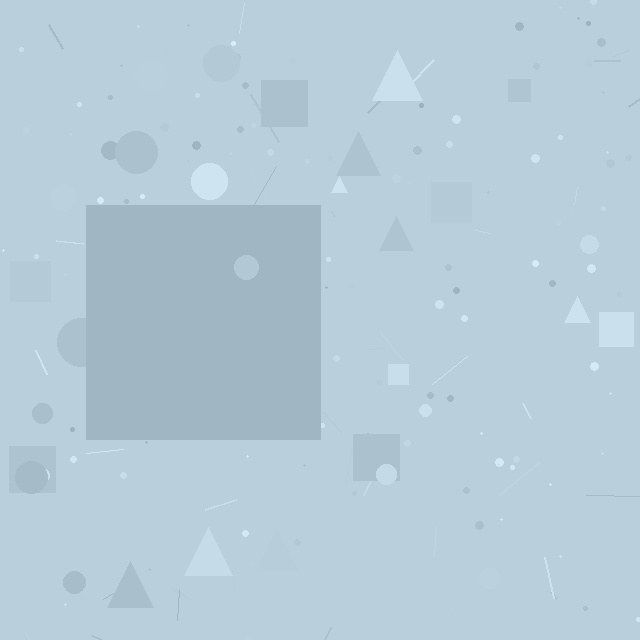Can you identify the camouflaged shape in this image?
The camouflaged shape is a square.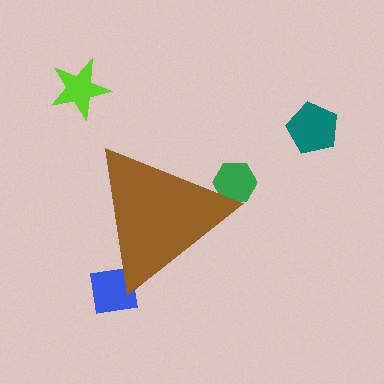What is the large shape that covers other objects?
A brown triangle.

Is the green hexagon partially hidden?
Yes, the green hexagon is partially hidden behind the brown triangle.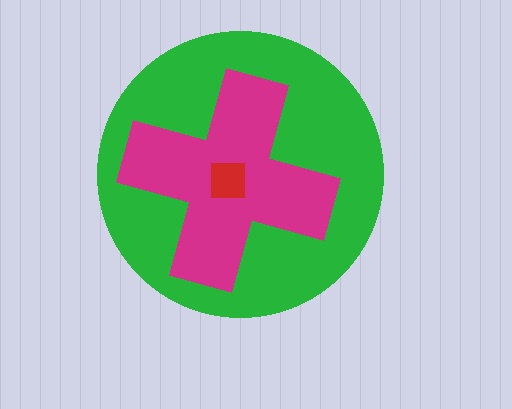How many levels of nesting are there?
3.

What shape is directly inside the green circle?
The magenta cross.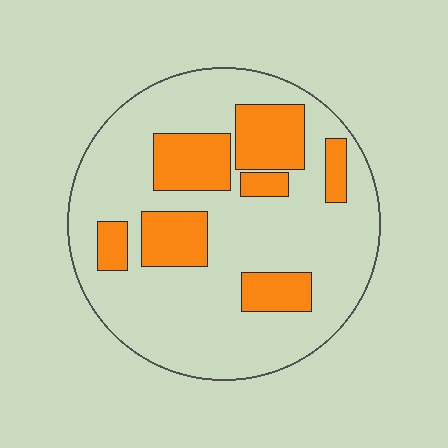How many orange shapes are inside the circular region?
7.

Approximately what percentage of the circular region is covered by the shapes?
Approximately 25%.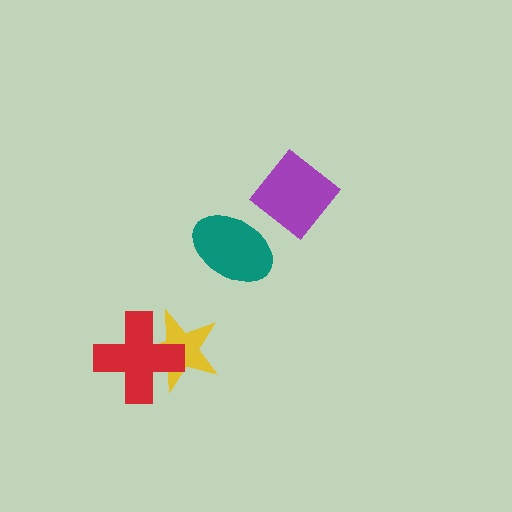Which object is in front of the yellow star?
The red cross is in front of the yellow star.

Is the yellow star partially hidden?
Yes, it is partially covered by another shape.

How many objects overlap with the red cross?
1 object overlaps with the red cross.